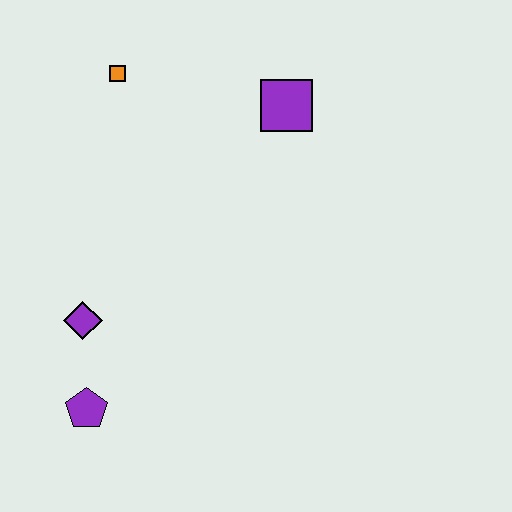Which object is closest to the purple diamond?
The purple pentagon is closest to the purple diamond.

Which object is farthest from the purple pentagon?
The purple square is farthest from the purple pentagon.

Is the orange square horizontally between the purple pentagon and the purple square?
Yes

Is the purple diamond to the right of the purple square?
No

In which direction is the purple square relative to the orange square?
The purple square is to the right of the orange square.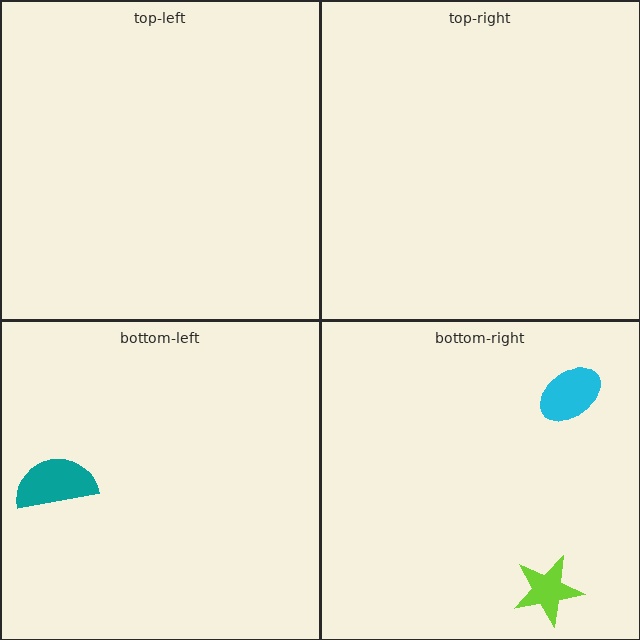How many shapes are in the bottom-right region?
2.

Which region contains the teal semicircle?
The bottom-left region.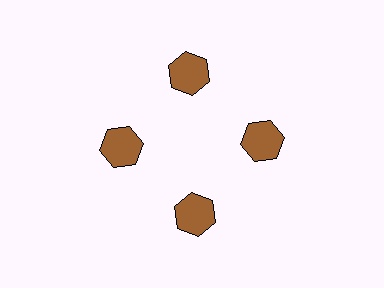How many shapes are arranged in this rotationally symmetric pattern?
There are 4 shapes, arranged in 4 groups of 1.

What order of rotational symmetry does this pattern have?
This pattern has 4-fold rotational symmetry.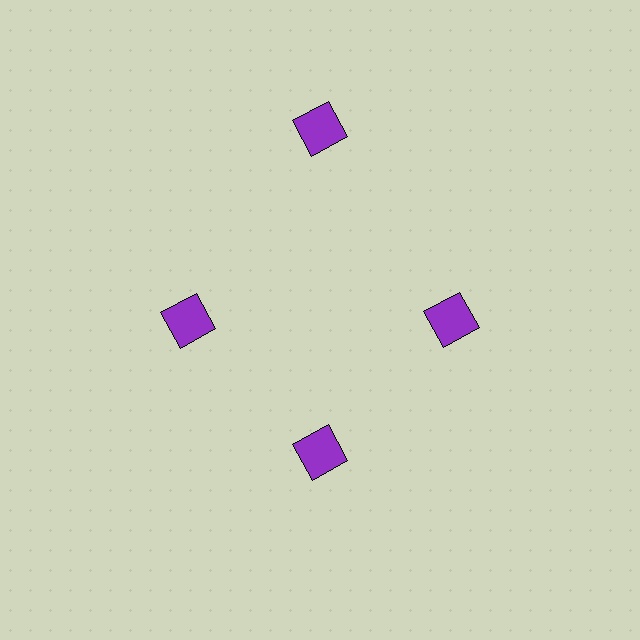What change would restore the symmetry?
The symmetry would be restored by moving it inward, back onto the ring so that all 4 squares sit at equal angles and equal distance from the center.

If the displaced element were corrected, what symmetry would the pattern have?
It would have 4-fold rotational symmetry — the pattern would map onto itself every 90 degrees.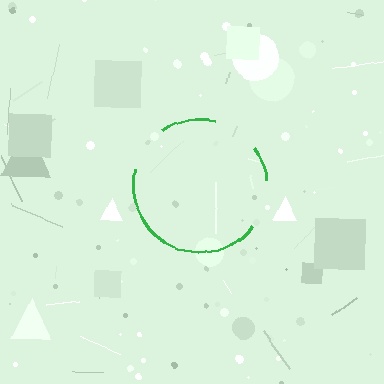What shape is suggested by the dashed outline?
The dashed outline suggests a circle.